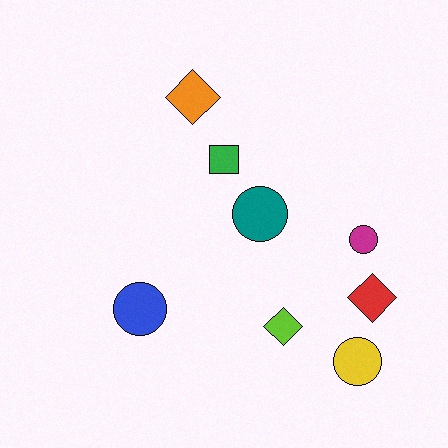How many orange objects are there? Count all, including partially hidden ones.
There is 1 orange object.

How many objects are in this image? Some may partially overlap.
There are 8 objects.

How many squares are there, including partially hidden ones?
There is 1 square.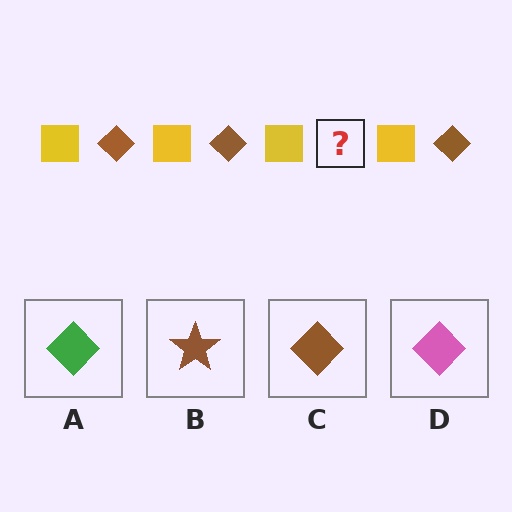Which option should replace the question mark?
Option C.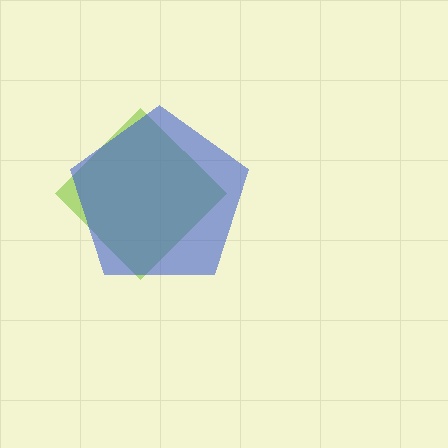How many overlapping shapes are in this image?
There are 2 overlapping shapes in the image.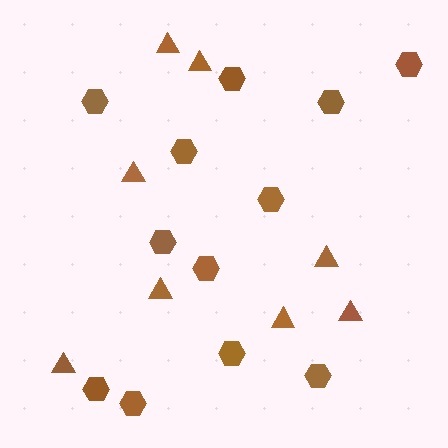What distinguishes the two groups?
There are 2 groups: one group of hexagons (12) and one group of triangles (8).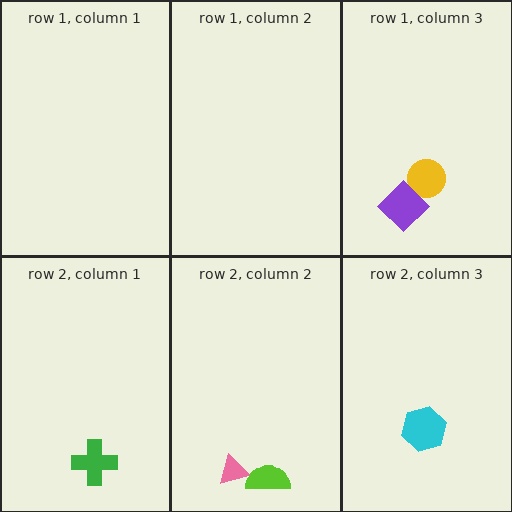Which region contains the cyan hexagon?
The row 2, column 3 region.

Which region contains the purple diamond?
The row 1, column 3 region.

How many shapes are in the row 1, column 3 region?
2.